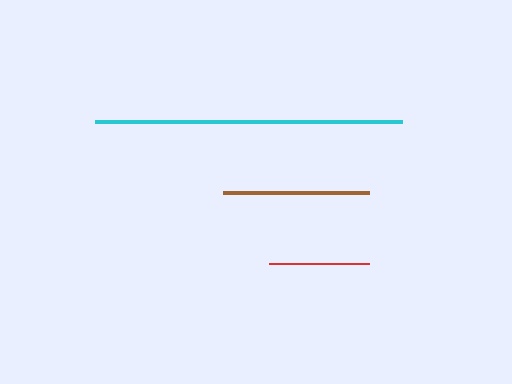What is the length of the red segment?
The red segment is approximately 101 pixels long.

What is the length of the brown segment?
The brown segment is approximately 146 pixels long.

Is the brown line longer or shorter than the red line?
The brown line is longer than the red line.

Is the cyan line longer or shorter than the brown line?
The cyan line is longer than the brown line.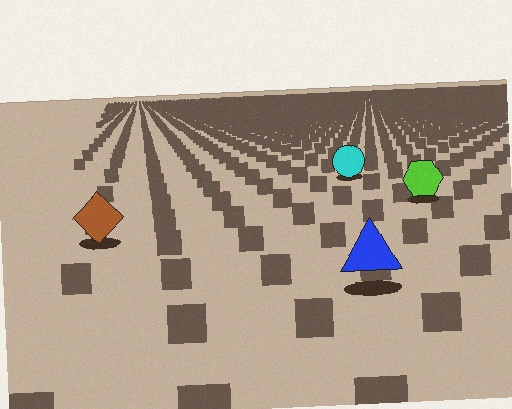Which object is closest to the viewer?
The blue triangle is closest. The texture marks near it are larger and more spread out.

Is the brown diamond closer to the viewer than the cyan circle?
Yes. The brown diamond is closer — you can tell from the texture gradient: the ground texture is coarser near it.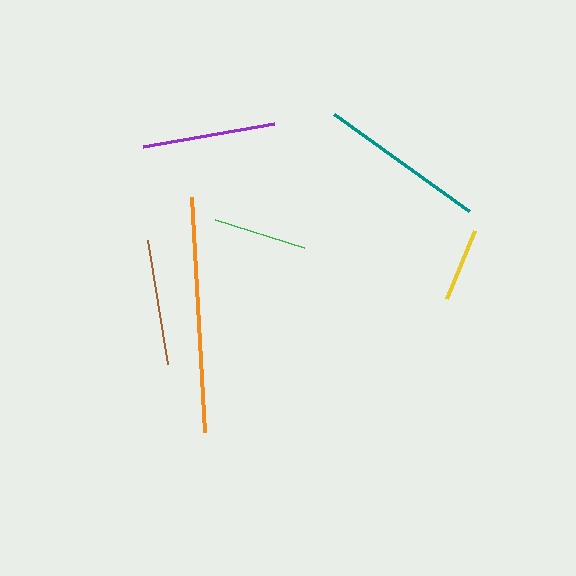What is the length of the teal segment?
The teal segment is approximately 166 pixels long.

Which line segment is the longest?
The orange line is the longest at approximately 235 pixels.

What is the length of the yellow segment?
The yellow segment is approximately 74 pixels long.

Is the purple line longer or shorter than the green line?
The purple line is longer than the green line.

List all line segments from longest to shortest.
From longest to shortest: orange, teal, purple, brown, green, yellow.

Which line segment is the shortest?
The yellow line is the shortest at approximately 74 pixels.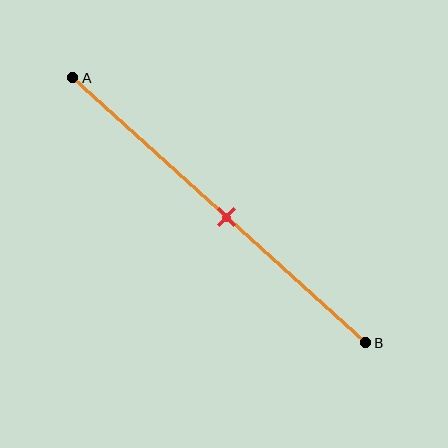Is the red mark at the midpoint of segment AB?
Yes, the mark is approximately at the midpoint.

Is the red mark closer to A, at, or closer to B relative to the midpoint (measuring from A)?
The red mark is approximately at the midpoint of segment AB.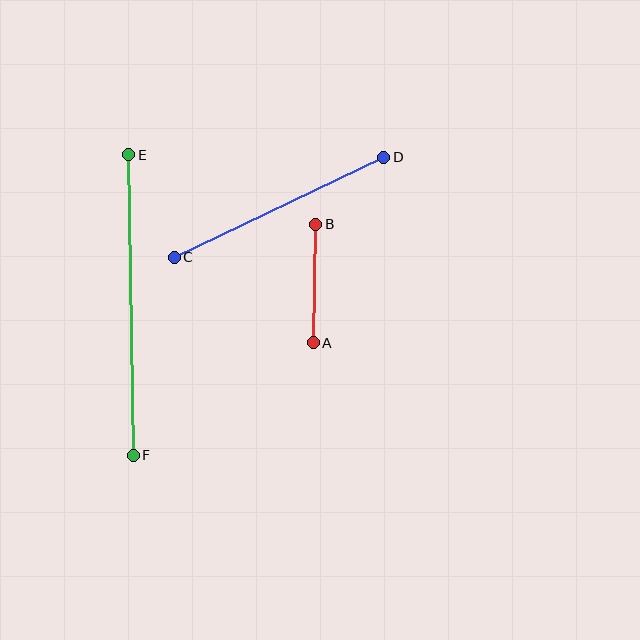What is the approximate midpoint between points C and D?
The midpoint is at approximately (279, 207) pixels.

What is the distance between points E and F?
The distance is approximately 301 pixels.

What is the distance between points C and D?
The distance is approximately 232 pixels.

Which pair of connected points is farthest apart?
Points E and F are farthest apart.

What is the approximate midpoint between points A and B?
The midpoint is at approximately (314, 284) pixels.